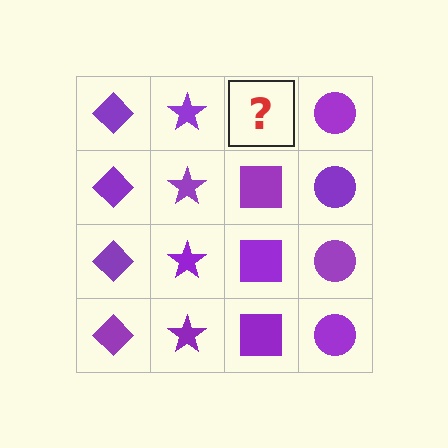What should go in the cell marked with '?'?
The missing cell should contain a purple square.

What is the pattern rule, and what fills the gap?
The rule is that each column has a consistent shape. The gap should be filled with a purple square.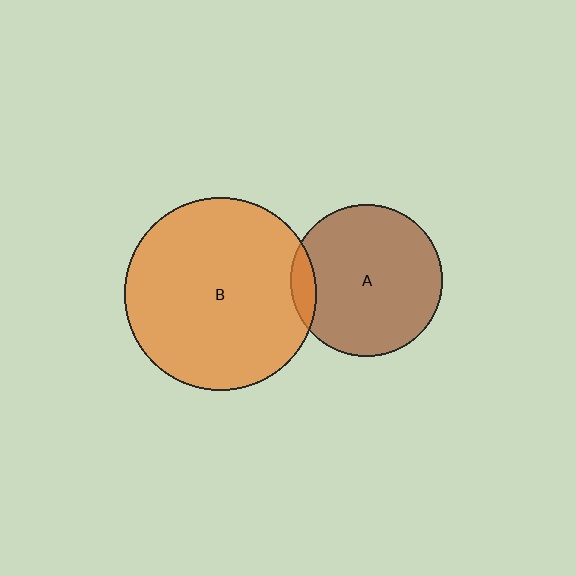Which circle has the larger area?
Circle B (orange).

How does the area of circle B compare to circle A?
Approximately 1.6 times.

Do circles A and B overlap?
Yes.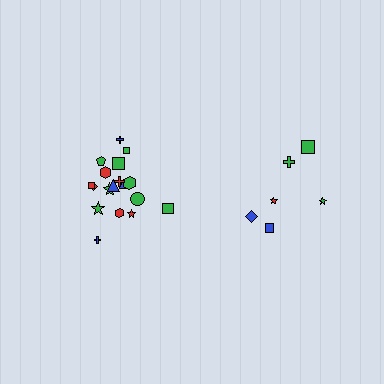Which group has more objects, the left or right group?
The left group.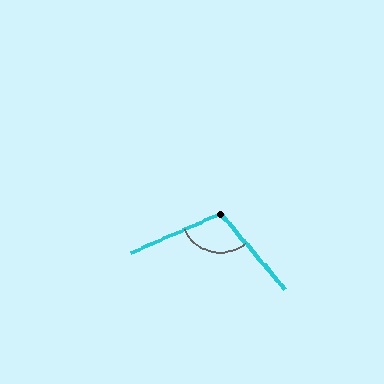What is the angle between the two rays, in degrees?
Approximately 106 degrees.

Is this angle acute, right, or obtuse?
It is obtuse.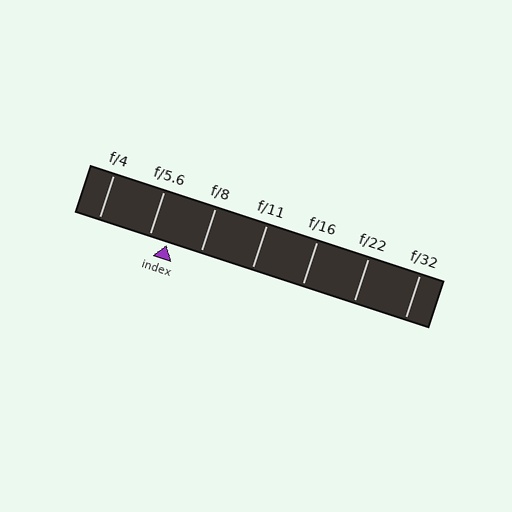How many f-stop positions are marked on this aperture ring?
There are 7 f-stop positions marked.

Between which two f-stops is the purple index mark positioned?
The index mark is between f/5.6 and f/8.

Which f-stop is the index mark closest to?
The index mark is closest to f/5.6.